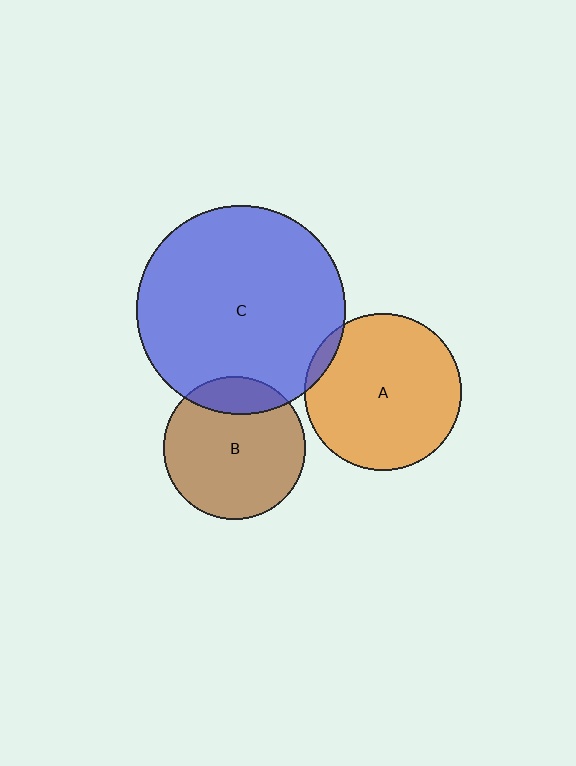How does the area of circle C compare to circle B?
Approximately 2.1 times.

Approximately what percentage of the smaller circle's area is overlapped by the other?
Approximately 15%.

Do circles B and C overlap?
Yes.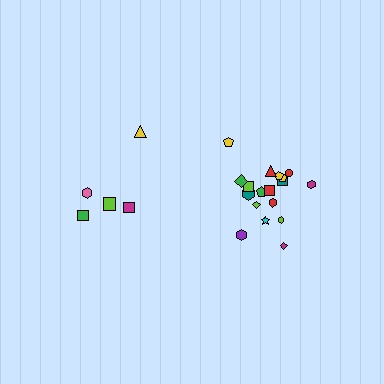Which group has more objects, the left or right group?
The right group.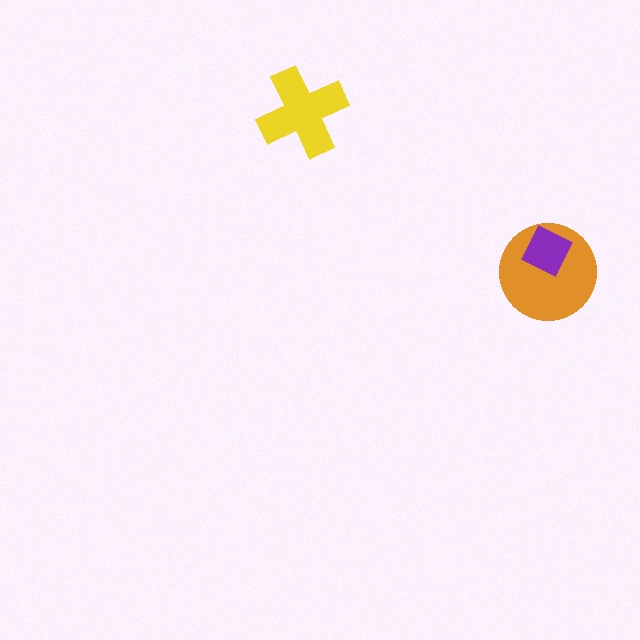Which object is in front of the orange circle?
The purple diamond is in front of the orange circle.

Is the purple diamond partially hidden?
No, no other shape covers it.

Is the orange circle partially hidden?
Yes, it is partially covered by another shape.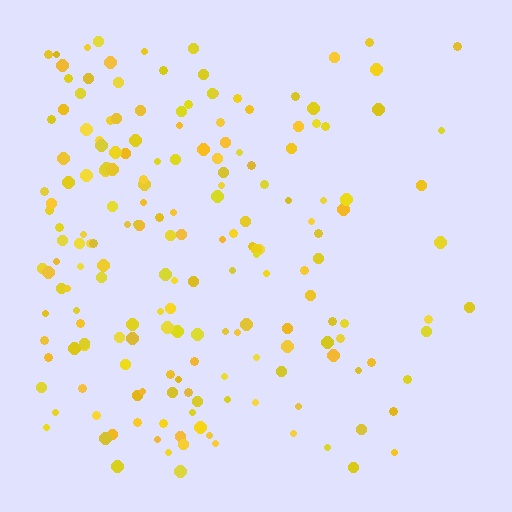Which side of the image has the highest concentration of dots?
The left.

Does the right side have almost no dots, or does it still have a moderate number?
Still a moderate number, just noticeably fewer than the left.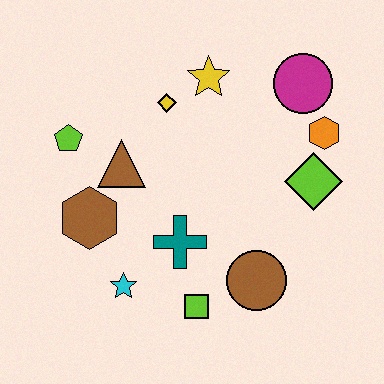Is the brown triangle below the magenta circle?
Yes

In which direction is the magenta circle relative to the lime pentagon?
The magenta circle is to the right of the lime pentagon.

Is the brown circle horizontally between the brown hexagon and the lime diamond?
Yes